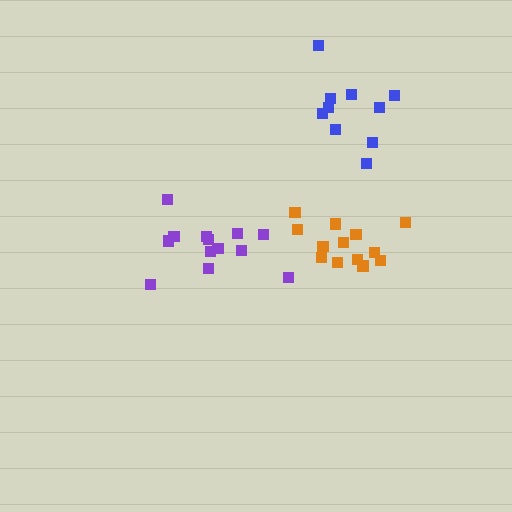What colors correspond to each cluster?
The clusters are colored: purple, blue, orange.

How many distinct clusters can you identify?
There are 3 distinct clusters.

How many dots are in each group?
Group 1: 13 dots, Group 2: 10 dots, Group 3: 13 dots (36 total).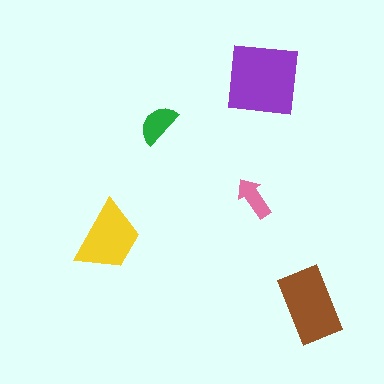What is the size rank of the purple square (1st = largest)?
1st.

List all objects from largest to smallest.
The purple square, the brown rectangle, the yellow trapezoid, the green semicircle, the pink arrow.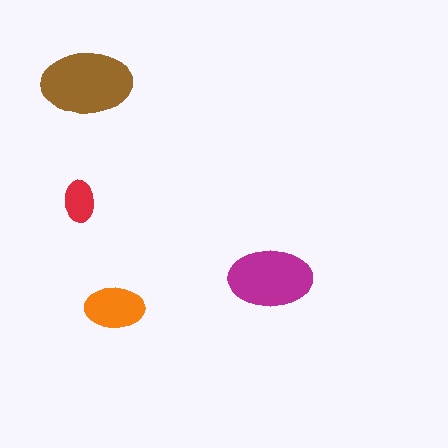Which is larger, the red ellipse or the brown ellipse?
The brown one.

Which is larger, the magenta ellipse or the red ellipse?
The magenta one.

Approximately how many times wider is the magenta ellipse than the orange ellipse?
About 1.5 times wider.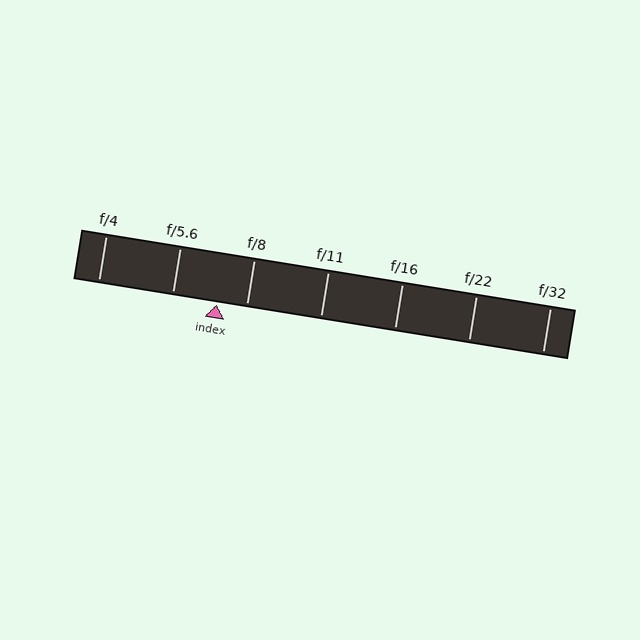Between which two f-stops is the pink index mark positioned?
The index mark is between f/5.6 and f/8.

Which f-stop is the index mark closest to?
The index mark is closest to f/8.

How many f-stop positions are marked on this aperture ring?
There are 7 f-stop positions marked.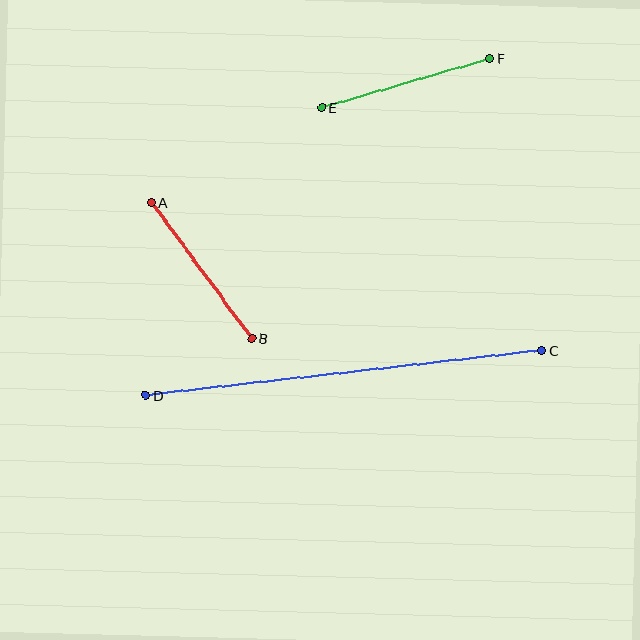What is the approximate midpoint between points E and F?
The midpoint is at approximately (406, 83) pixels.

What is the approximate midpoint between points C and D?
The midpoint is at approximately (344, 373) pixels.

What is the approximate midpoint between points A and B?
The midpoint is at approximately (201, 270) pixels.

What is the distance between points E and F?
The distance is approximately 175 pixels.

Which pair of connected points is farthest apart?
Points C and D are farthest apart.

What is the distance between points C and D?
The distance is approximately 399 pixels.